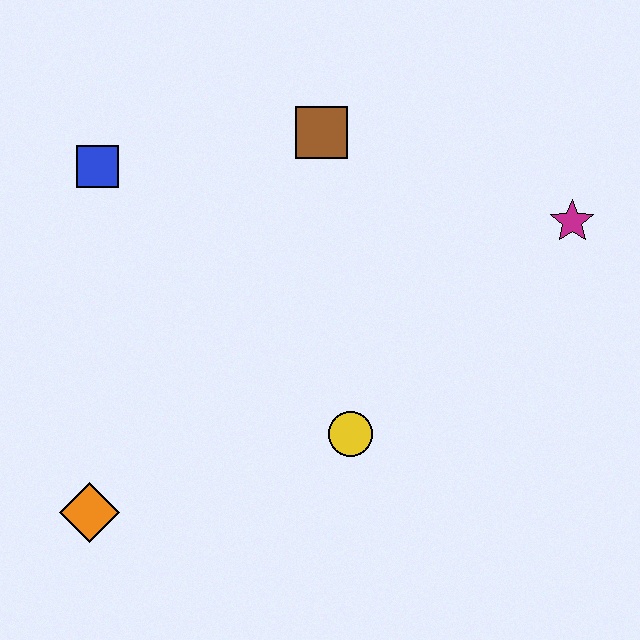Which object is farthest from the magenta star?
The orange diamond is farthest from the magenta star.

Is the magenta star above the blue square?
No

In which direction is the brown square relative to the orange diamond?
The brown square is above the orange diamond.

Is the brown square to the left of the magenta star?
Yes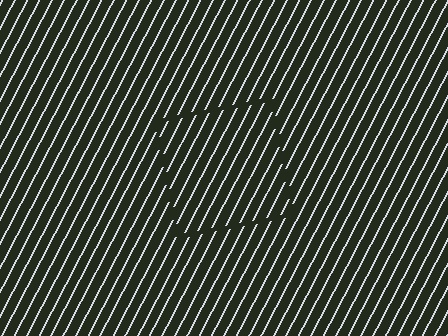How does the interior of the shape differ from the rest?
The interior of the shape contains the same grating, shifted by half a period — the contour is defined by the phase discontinuity where line-ends from the inner and outer gratings abut.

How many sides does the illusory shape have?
4 sides — the line-ends trace a square.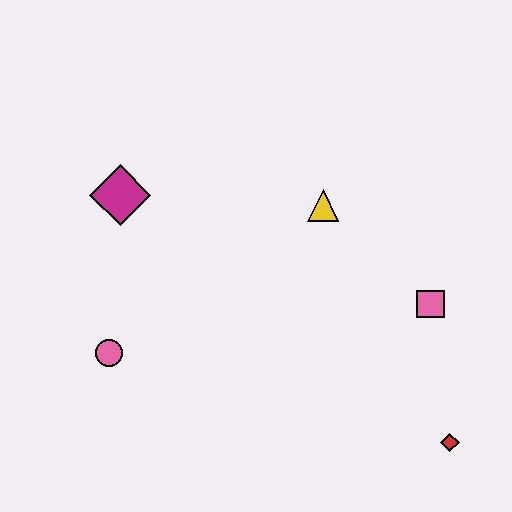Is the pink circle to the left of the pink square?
Yes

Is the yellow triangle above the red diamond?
Yes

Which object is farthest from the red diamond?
The magenta diamond is farthest from the red diamond.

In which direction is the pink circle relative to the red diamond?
The pink circle is to the left of the red diamond.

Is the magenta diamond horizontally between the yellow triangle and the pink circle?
Yes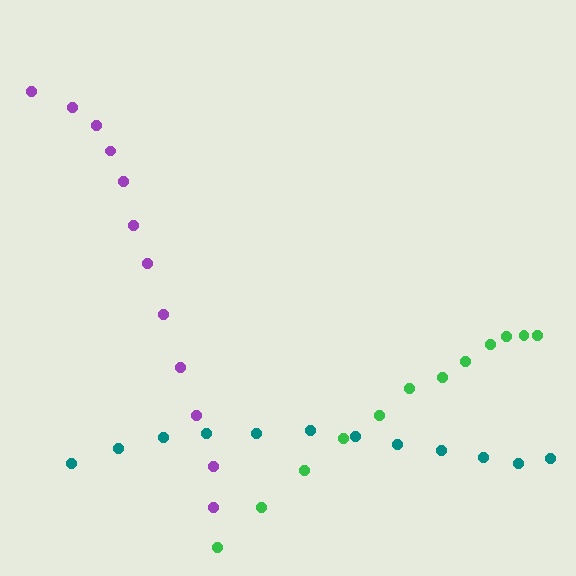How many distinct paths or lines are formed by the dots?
There are 3 distinct paths.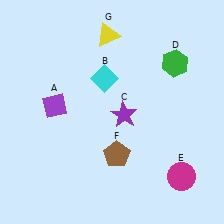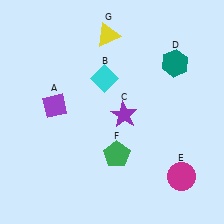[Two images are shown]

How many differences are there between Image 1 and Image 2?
There are 2 differences between the two images.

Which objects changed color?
D changed from green to teal. F changed from brown to green.